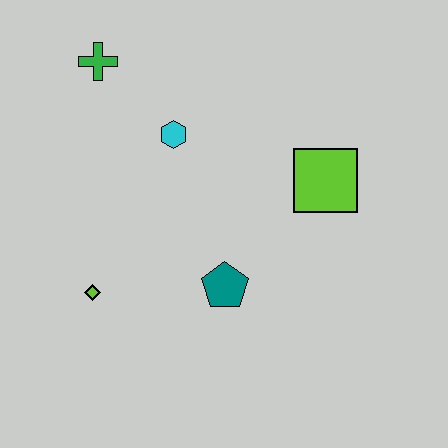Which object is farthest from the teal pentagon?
The green cross is farthest from the teal pentagon.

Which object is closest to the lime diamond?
The teal pentagon is closest to the lime diamond.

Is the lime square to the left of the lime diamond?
No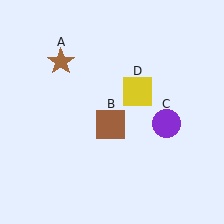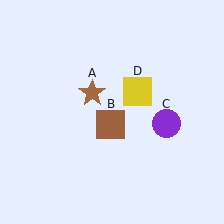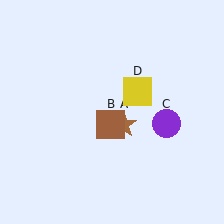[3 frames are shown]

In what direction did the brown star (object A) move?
The brown star (object A) moved down and to the right.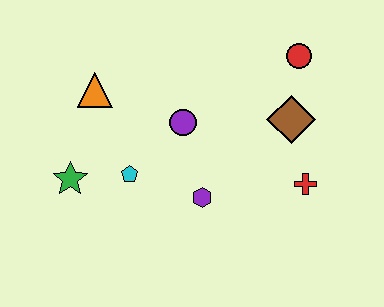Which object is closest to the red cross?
The brown diamond is closest to the red cross.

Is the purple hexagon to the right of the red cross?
No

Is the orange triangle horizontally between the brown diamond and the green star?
Yes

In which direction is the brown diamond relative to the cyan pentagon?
The brown diamond is to the right of the cyan pentagon.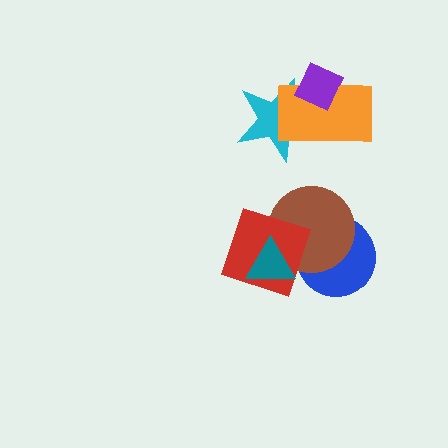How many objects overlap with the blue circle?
2 objects overlap with the blue circle.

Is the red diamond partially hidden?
Yes, it is partially covered by another shape.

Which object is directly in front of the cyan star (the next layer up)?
The orange rectangle is directly in front of the cyan star.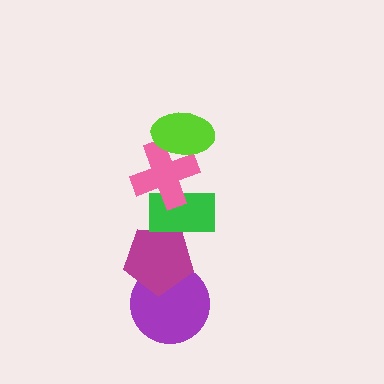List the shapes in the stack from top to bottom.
From top to bottom: the lime ellipse, the pink cross, the green rectangle, the magenta pentagon, the purple circle.